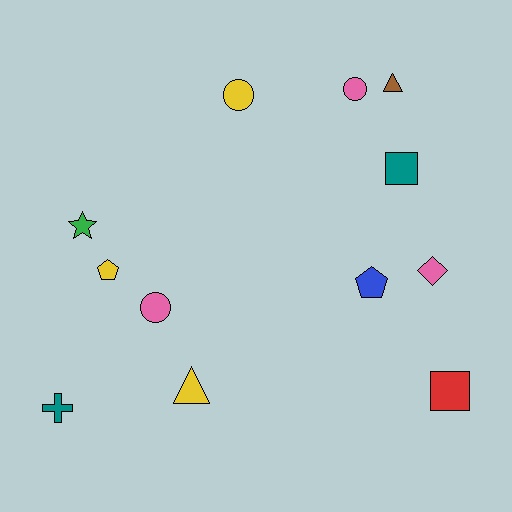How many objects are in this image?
There are 12 objects.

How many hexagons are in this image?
There are no hexagons.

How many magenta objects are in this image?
There are no magenta objects.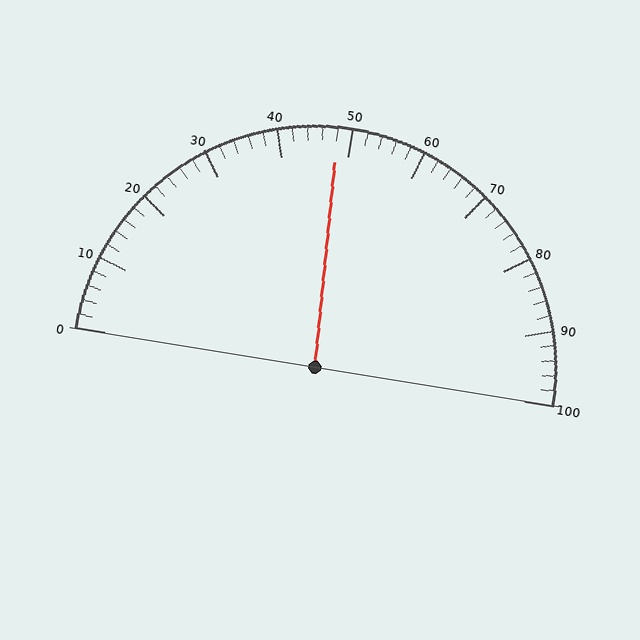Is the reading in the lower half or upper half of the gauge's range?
The reading is in the lower half of the range (0 to 100).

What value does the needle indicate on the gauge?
The needle indicates approximately 48.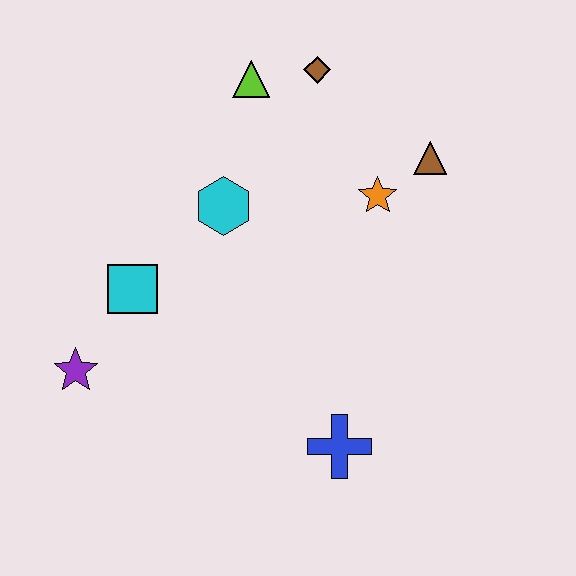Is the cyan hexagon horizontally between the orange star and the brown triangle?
No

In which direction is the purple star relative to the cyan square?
The purple star is below the cyan square.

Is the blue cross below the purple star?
Yes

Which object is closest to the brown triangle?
The orange star is closest to the brown triangle.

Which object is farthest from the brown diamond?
The purple star is farthest from the brown diamond.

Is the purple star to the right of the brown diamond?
No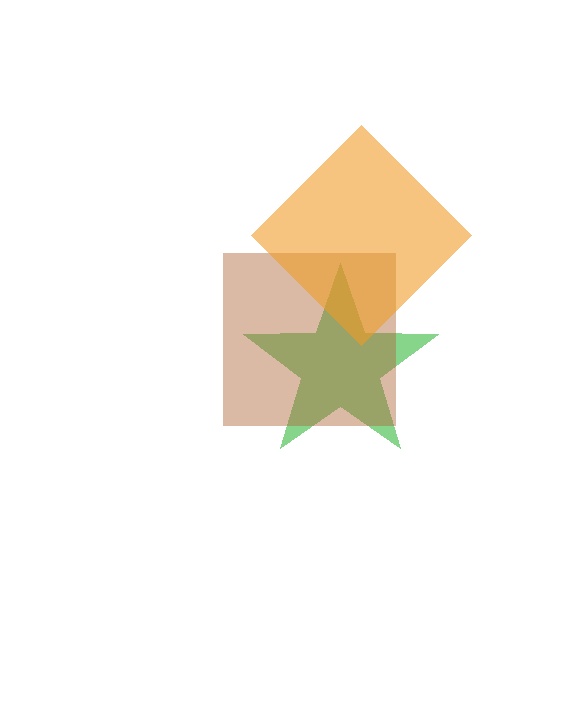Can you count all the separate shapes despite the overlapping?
Yes, there are 3 separate shapes.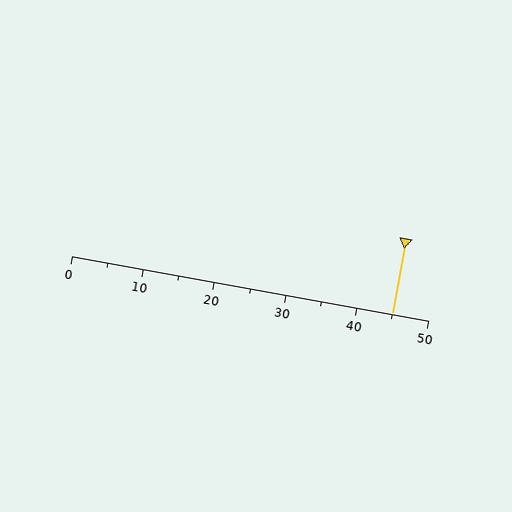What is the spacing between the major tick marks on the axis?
The major ticks are spaced 10 apart.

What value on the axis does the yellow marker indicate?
The marker indicates approximately 45.